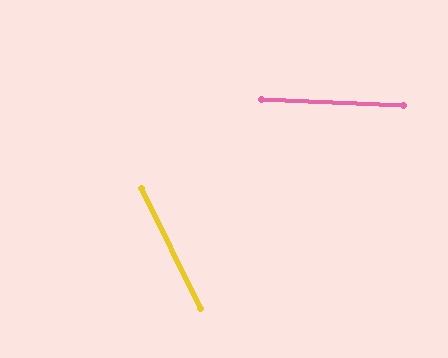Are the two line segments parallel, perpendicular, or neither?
Neither parallel nor perpendicular — they differ by about 62°.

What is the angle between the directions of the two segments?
Approximately 62 degrees.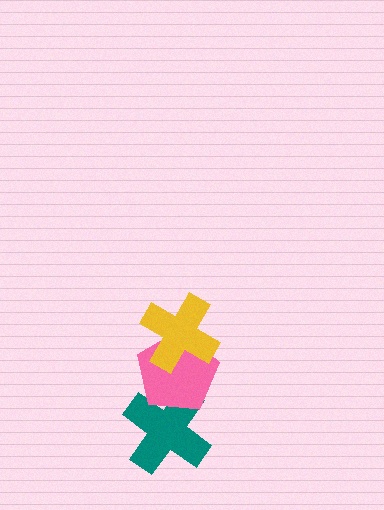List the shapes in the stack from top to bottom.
From top to bottom: the yellow cross, the pink pentagon, the teal cross.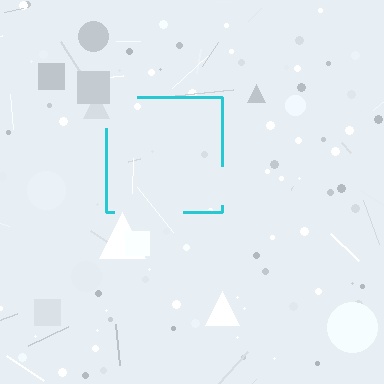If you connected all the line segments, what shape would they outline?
They would outline a square.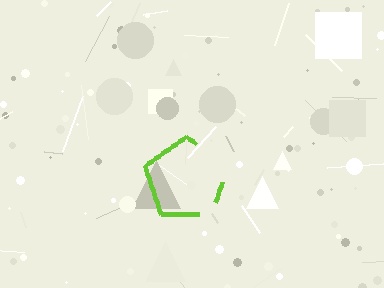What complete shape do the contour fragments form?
The contour fragments form a pentagon.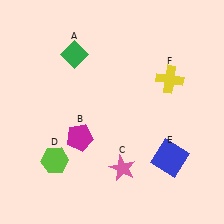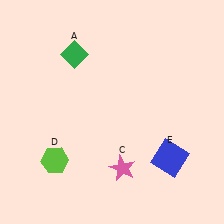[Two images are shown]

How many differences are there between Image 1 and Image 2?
There are 2 differences between the two images.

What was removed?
The yellow cross (F), the magenta pentagon (B) were removed in Image 2.